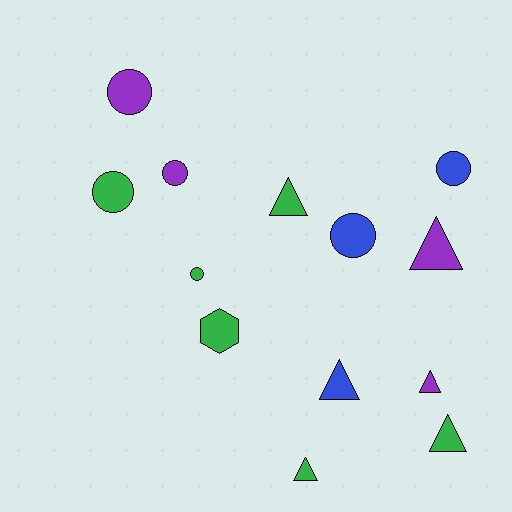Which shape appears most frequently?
Triangle, with 6 objects.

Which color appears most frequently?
Green, with 6 objects.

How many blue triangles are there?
There is 1 blue triangle.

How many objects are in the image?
There are 13 objects.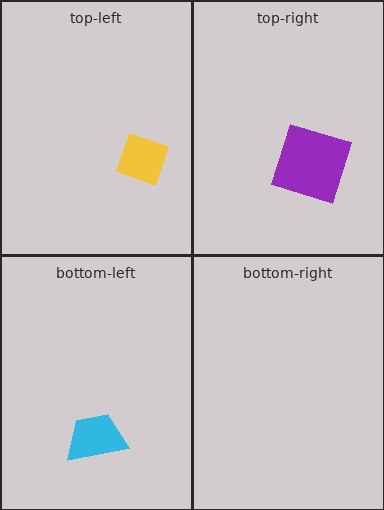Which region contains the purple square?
The top-right region.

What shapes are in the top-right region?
The purple square.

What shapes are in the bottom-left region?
The cyan trapezoid.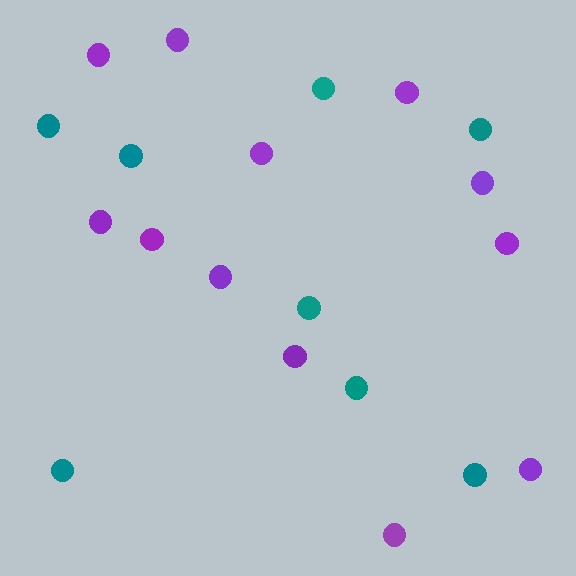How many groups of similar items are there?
There are 2 groups: one group of teal circles (8) and one group of purple circles (12).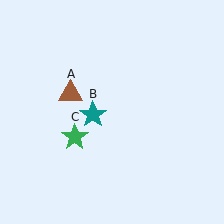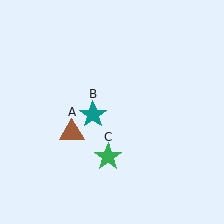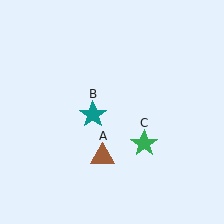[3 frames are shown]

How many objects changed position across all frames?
2 objects changed position: brown triangle (object A), green star (object C).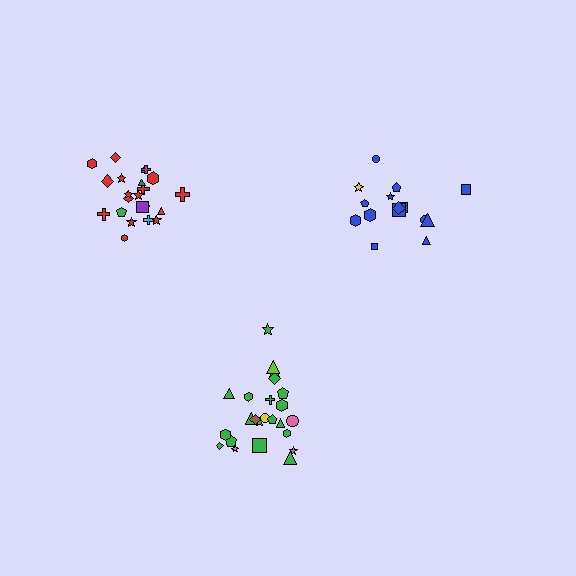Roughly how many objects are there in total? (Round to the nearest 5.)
Roughly 60 objects in total.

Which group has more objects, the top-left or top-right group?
The top-left group.